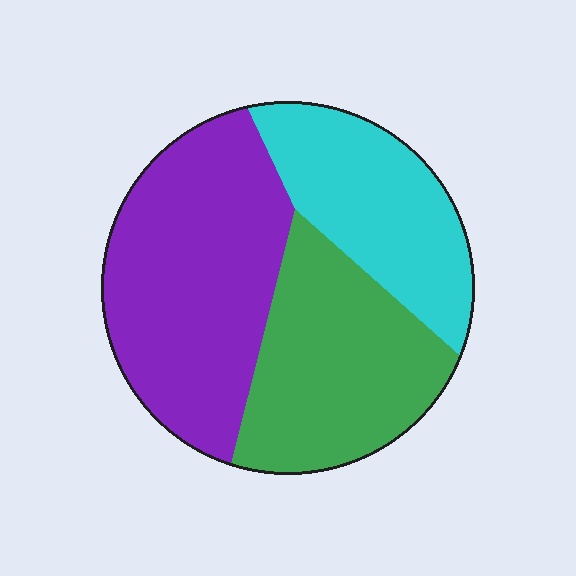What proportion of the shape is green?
Green takes up between a quarter and a half of the shape.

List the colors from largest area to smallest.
From largest to smallest: purple, green, cyan.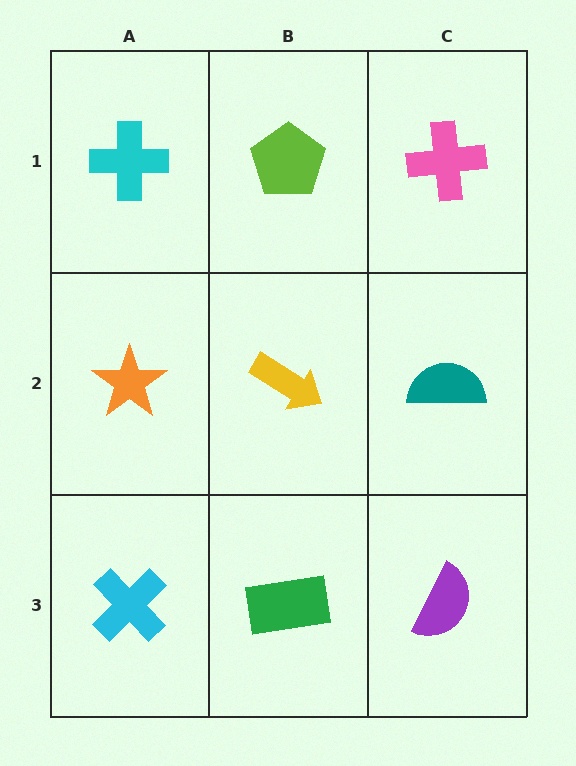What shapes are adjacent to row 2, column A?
A cyan cross (row 1, column A), a cyan cross (row 3, column A), a yellow arrow (row 2, column B).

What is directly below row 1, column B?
A yellow arrow.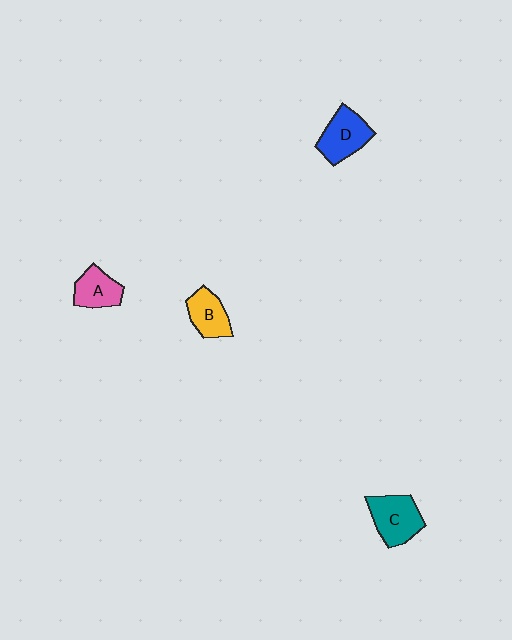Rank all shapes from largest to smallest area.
From largest to smallest: C (teal), D (blue), B (yellow), A (pink).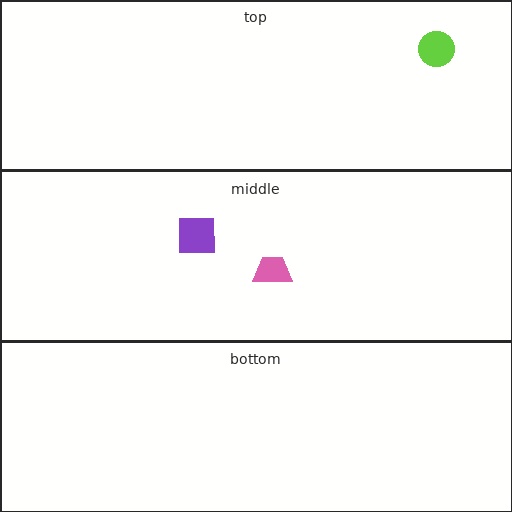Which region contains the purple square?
The middle region.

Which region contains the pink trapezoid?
The middle region.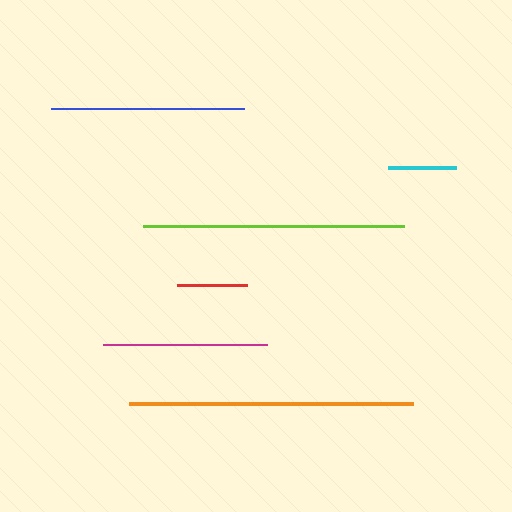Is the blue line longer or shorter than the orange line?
The orange line is longer than the blue line.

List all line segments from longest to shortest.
From longest to shortest: orange, lime, blue, magenta, red, cyan.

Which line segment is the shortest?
The cyan line is the shortest at approximately 68 pixels.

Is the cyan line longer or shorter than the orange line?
The orange line is longer than the cyan line.